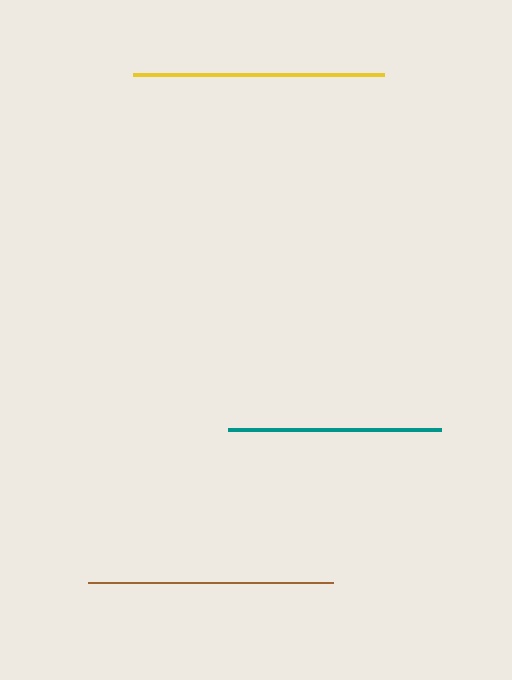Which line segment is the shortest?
The teal line is the shortest at approximately 213 pixels.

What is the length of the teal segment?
The teal segment is approximately 213 pixels long.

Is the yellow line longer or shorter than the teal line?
The yellow line is longer than the teal line.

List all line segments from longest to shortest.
From longest to shortest: yellow, brown, teal.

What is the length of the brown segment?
The brown segment is approximately 245 pixels long.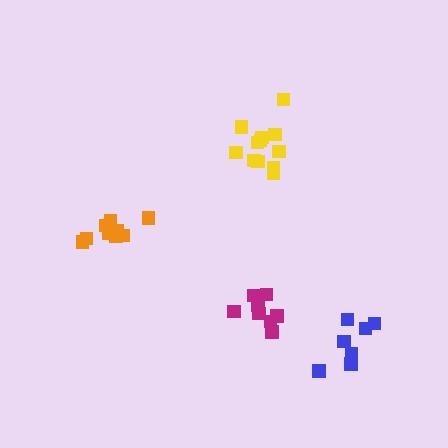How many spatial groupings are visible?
There are 4 spatial groupings.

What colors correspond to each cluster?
The clusters are colored: yellow, orange, magenta, blue.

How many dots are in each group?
Group 1: 12 dots, Group 2: 10 dots, Group 3: 9 dots, Group 4: 7 dots (38 total).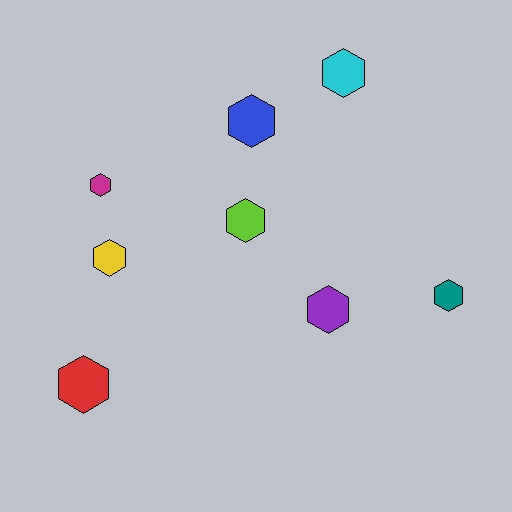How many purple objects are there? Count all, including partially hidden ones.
There is 1 purple object.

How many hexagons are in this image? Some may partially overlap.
There are 8 hexagons.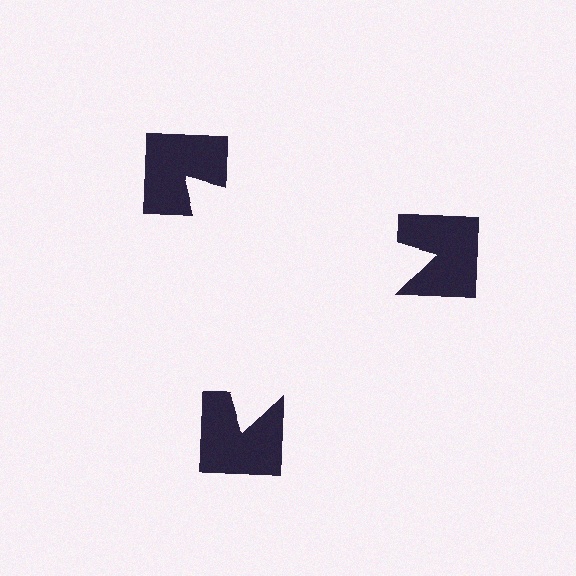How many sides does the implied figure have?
3 sides.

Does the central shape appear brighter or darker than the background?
It typically appears slightly brighter than the background, even though no actual brightness change is drawn.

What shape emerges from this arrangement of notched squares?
An illusory triangle — its edges are inferred from the aligned wedge cuts in the notched squares, not physically drawn.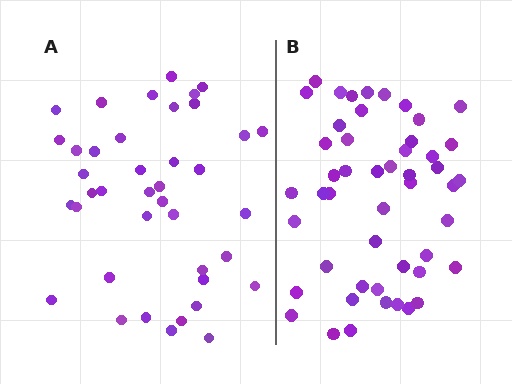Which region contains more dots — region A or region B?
Region B (the right region) has more dots.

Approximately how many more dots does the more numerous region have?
Region B has roughly 8 or so more dots than region A.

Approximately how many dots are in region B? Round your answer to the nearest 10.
About 50 dots. (The exact count is 49, which rounds to 50.)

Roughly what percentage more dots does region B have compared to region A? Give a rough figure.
About 20% more.